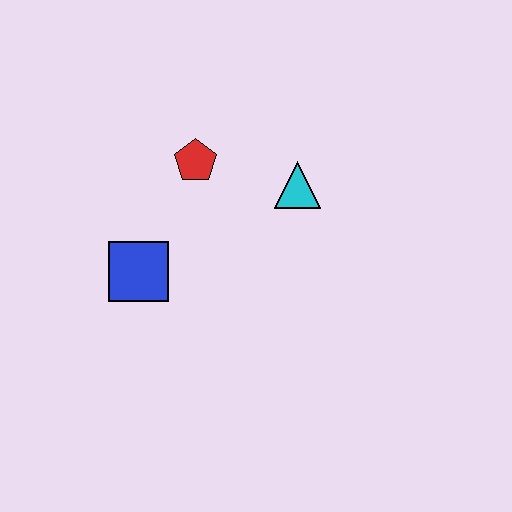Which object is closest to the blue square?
The red pentagon is closest to the blue square.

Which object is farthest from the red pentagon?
The blue square is farthest from the red pentagon.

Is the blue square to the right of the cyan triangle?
No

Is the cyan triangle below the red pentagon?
Yes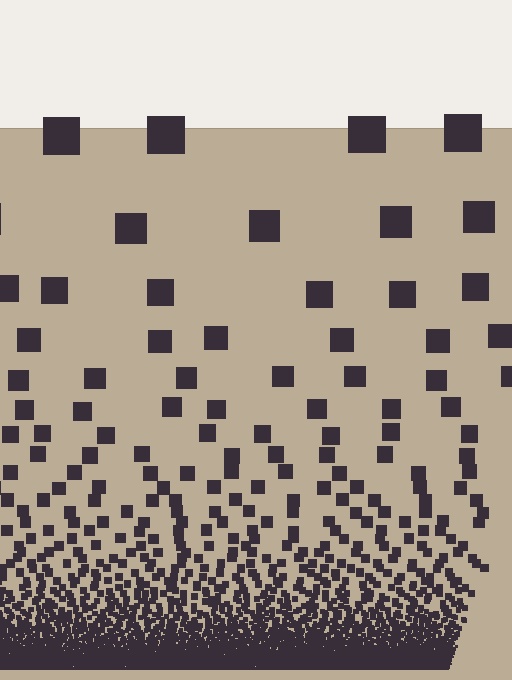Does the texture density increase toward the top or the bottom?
Density increases toward the bottom.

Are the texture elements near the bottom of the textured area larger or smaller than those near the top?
Smaller. The gradient is inverted — elements near the bottom are smaller and denser.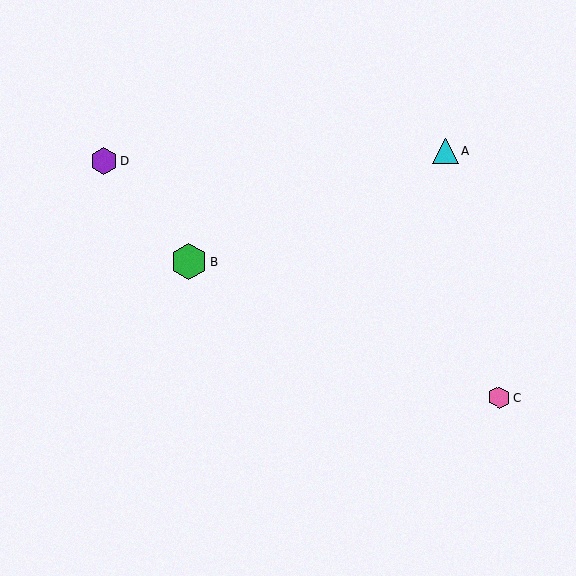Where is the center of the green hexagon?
The center of the green hexagon is at (189, 262).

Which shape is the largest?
The green hexagon (labeled B) is the largest.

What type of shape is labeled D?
Shape D is a purple hexagon.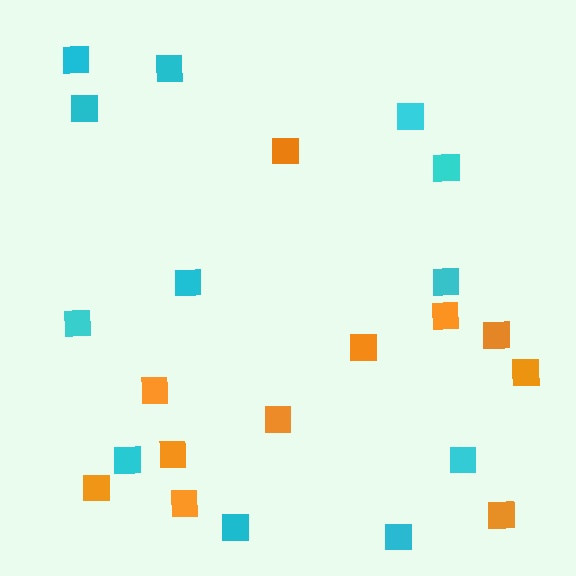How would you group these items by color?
There are 2 groups: one group of orange squares (11) and one group of cyan squares (12).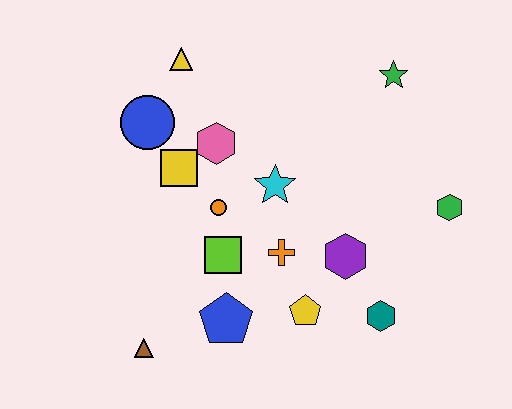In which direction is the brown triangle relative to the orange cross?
The brown triangle is to the left of the orange cross.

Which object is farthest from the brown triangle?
The green star is farthest from the brown triangle.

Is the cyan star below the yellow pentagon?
No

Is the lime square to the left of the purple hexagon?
Yes